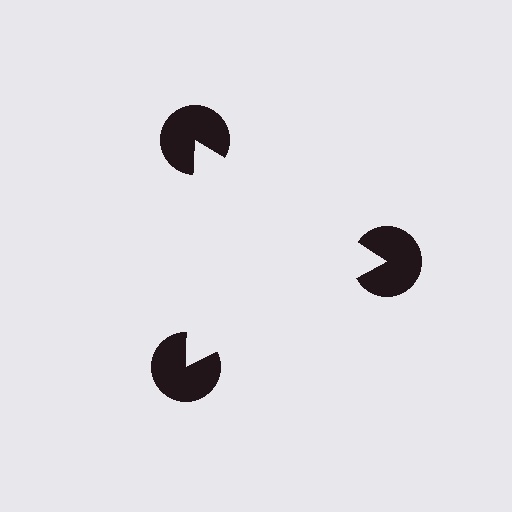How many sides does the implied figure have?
3 sides.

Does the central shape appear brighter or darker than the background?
It typically appears slightly brighter than the background, even though no actual brightness change is drawn.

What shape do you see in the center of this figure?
An illusory triangle — its edges are inferred from the aligned wedge cuts in the pac-man discs, not physically drawn.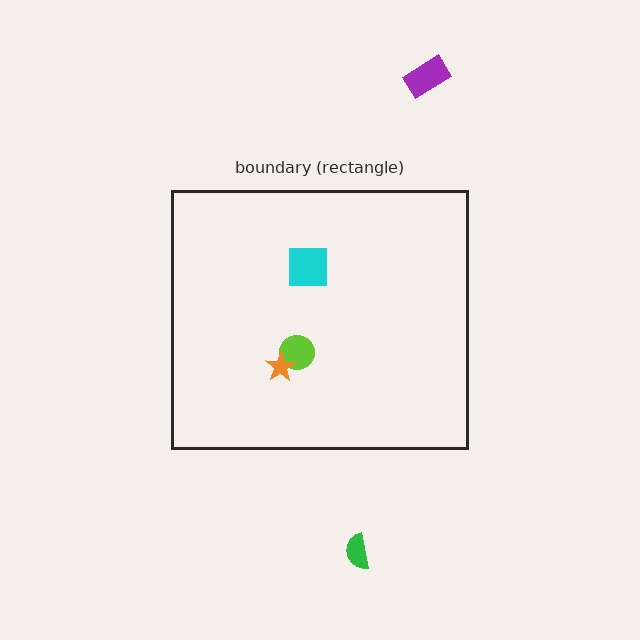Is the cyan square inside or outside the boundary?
Inside.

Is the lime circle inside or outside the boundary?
Inside.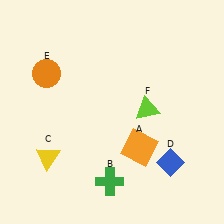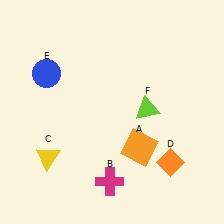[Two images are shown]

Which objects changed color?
B changed from green to magenta. D changed from blue to orange. E changed from orange to blue.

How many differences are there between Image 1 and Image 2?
There are 3 differences between the two images.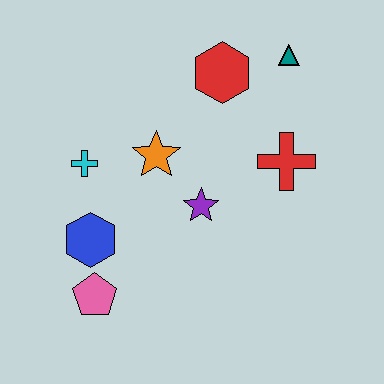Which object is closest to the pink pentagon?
The blue hexagon is closest to the pink pentagon.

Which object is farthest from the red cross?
The pink pentagon is farthest from the red cross.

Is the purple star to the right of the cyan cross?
Yes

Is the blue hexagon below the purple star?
Yes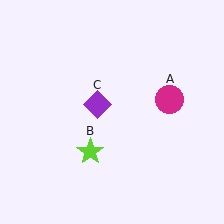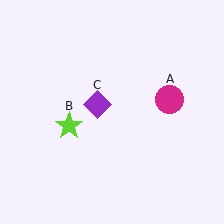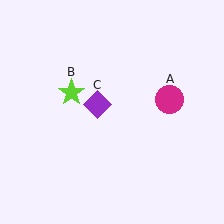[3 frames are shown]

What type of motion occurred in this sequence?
The lime star (object B) rotated clockwise around the center of the scene.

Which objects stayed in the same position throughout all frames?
Magenta circle (object A) and purple diamond (object C) remained stationary.